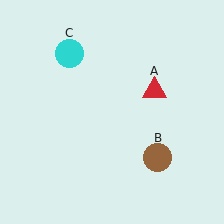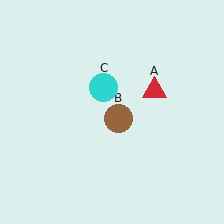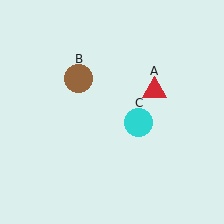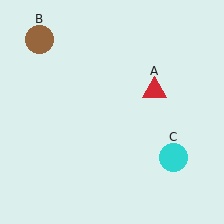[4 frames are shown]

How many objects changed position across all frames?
2 objects changed position: brown circle (object B), cyan circle (object C).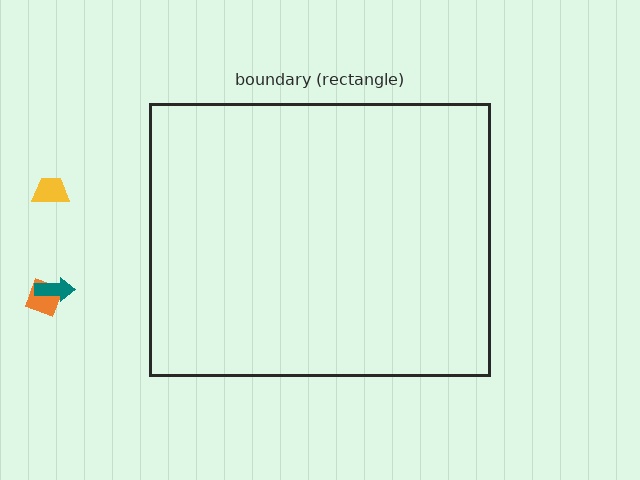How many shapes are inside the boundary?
0 inside, 3 outside.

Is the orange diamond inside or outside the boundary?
Outside.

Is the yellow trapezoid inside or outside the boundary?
Outside.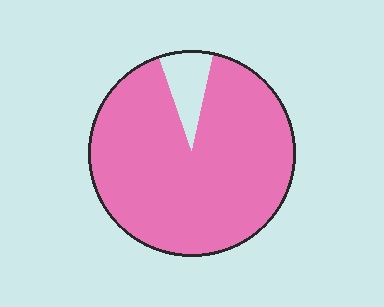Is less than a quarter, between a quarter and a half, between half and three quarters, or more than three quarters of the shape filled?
More than three quarters.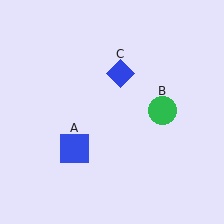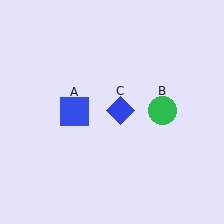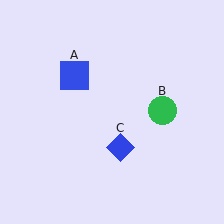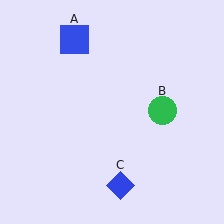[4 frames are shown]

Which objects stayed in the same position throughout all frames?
Green circle (object B) remained stationary.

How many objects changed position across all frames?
2 objects changed position: blue square (object A), blue diamond (object C).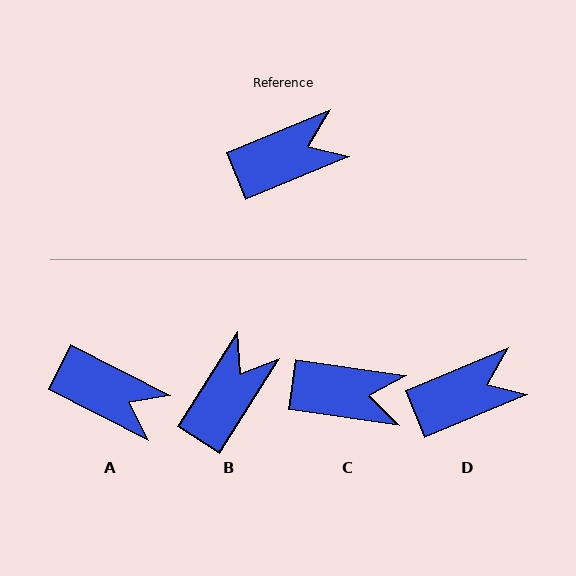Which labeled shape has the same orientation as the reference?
D.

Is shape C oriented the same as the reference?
No, it is off by about 31 degrees.